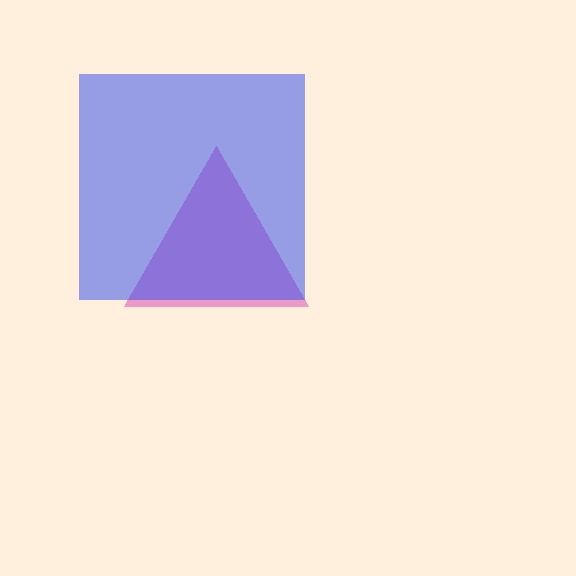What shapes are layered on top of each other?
The layered shapes are: a pink triangle, a blue square.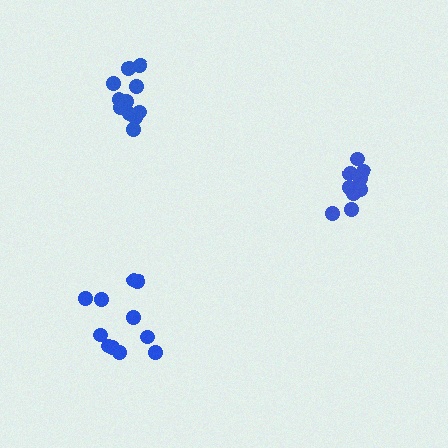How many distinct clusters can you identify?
There are 3 distinct clusters.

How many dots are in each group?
Group 1: 11 dots, Group 2: 9 dots, Group 3: 11 dots (31 total).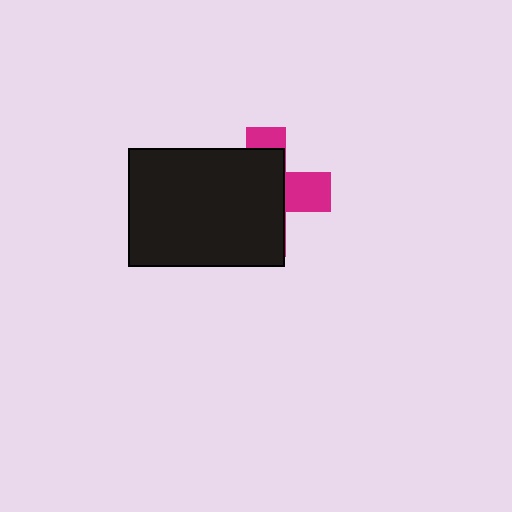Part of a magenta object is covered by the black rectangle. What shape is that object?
It is a cross.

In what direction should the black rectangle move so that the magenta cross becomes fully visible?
The black rectangle should move left. That is the shortest direction to clear the overlap and leave the magenta cross fully visible.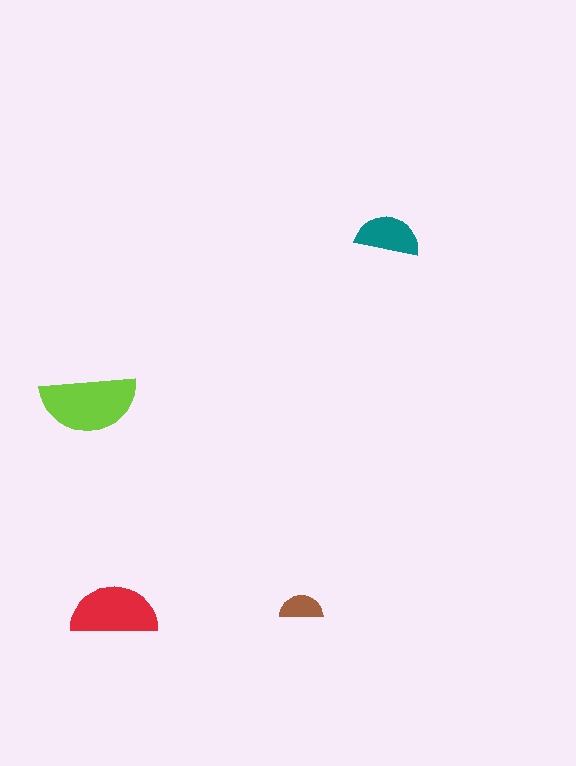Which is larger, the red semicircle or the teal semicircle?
The red one.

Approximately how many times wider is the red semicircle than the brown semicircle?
About 2 times wider.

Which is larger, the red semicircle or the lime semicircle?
The lime one.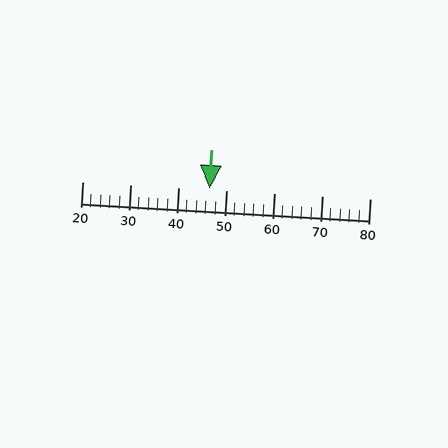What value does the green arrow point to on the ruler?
The green arrow points to approximately 47.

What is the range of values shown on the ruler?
The ruler shows values from 20 to 80.